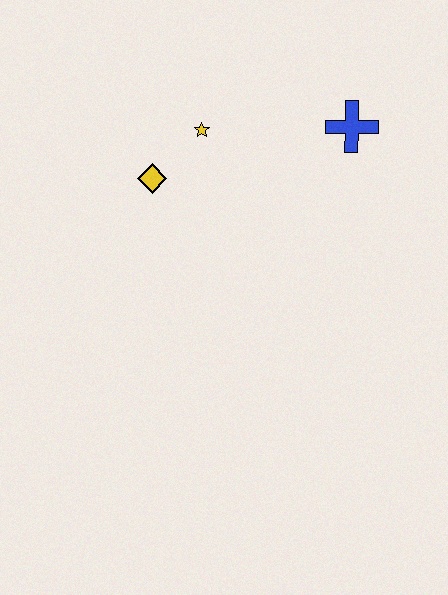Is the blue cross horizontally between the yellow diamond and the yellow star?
No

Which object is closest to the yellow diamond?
The yellow star is closest to the yellow diamond.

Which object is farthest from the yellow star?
The blue cross is farthest from the yellow star.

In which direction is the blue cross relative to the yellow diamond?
The blue cross is to the right of the yellow diamond.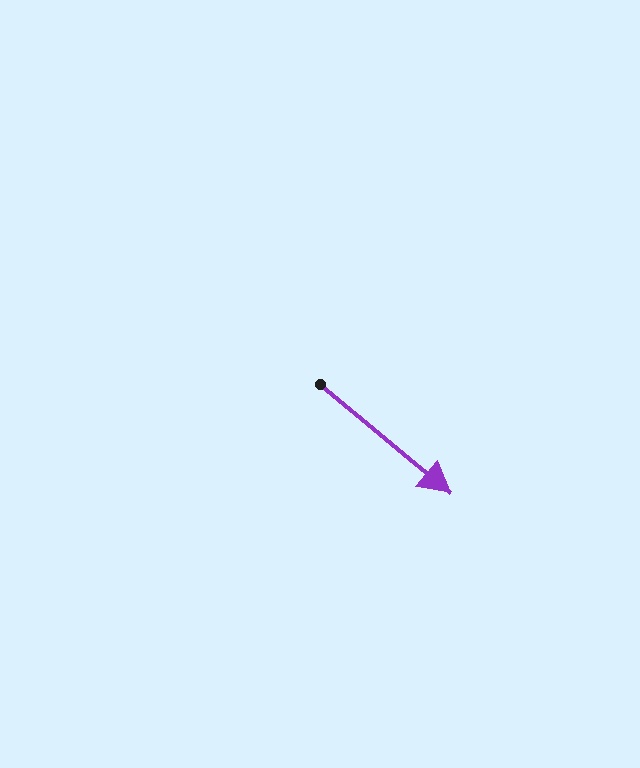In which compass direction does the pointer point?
Southeast.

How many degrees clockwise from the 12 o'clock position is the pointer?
Approximately 130 degrees.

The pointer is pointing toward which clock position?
Roughly 4 o'clock.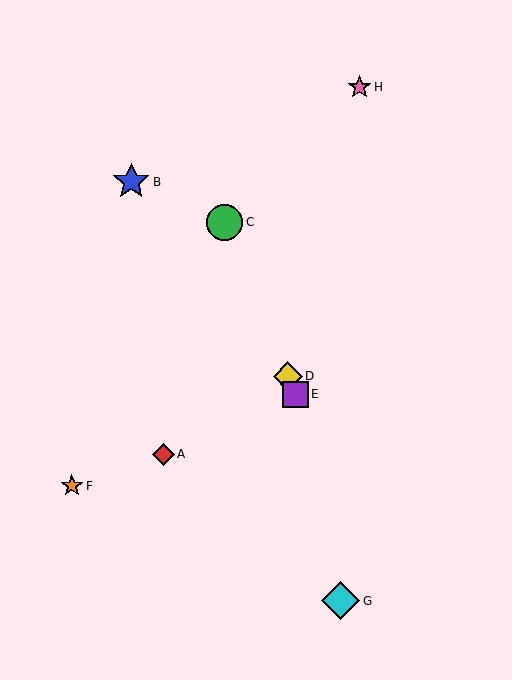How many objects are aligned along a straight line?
3 objects (C, D, E) are aligned along a straight line.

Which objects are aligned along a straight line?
Objects C, D, E are aligned along a straight line.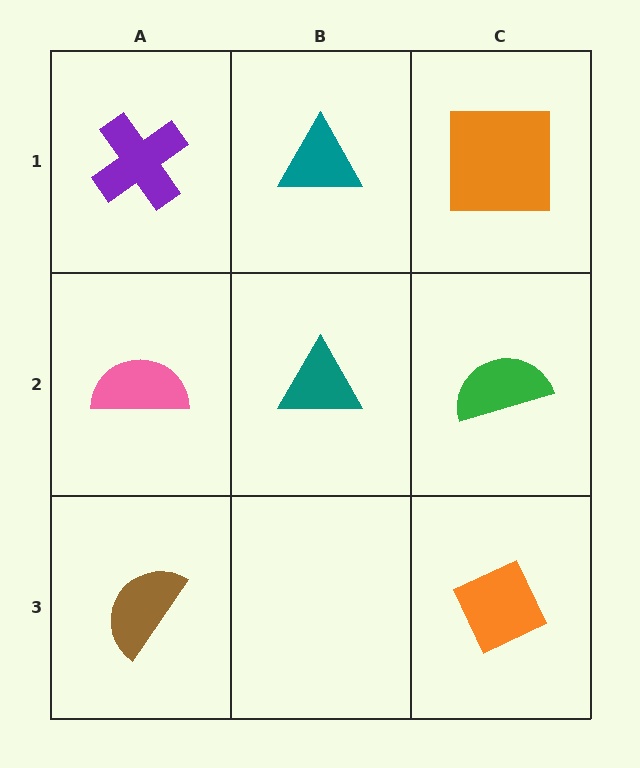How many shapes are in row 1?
3 shapes.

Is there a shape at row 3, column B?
No, that cell is empty.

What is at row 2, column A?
A pink semicircle.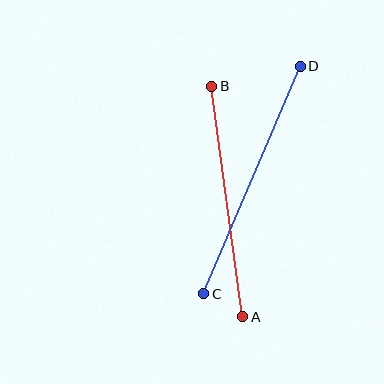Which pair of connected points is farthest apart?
Points C and D are farthest apart.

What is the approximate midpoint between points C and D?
The midpoint is at approximately (252, 180) pixels.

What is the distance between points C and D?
The distance is approximately 247 pixels.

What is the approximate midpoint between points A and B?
The midpoint is at approximately (227, 201) pixels.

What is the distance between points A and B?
The distance is approximately 232 pixels.